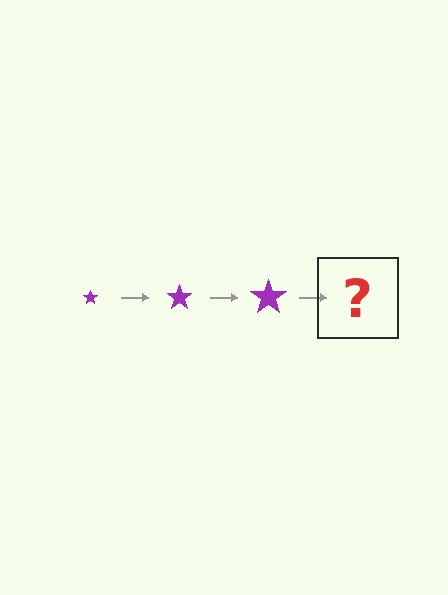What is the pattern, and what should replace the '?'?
The pattern is that the star gets progressively larger each step. The '?' should be a purple star, larger than the previous one.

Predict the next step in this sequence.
The next step is a purple star, larger than the previous one.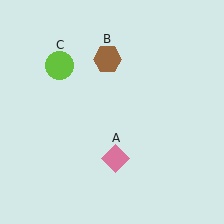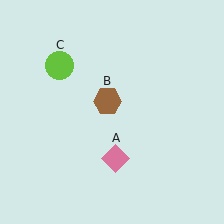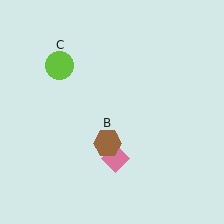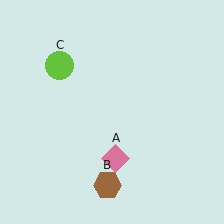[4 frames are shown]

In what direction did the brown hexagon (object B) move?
The brown hexagon (object B) moved down.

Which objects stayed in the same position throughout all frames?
Pink diamond (object A) and lime circle (object C) remained stationary.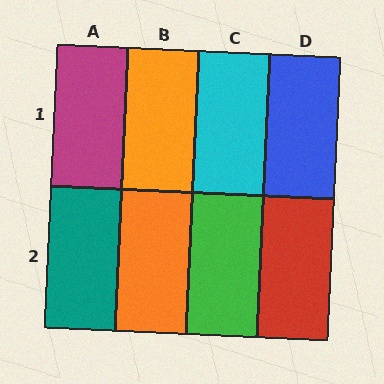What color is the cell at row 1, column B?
Orange.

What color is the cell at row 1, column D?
Blue.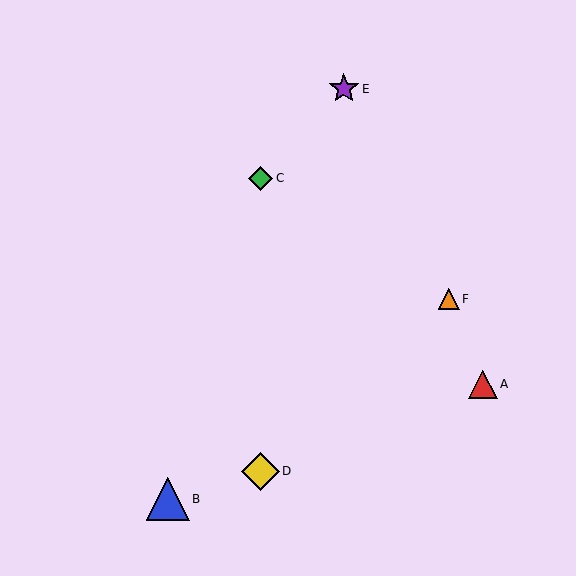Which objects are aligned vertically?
Objects C, D are aligned vertically.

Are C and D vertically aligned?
Yes, both are at x≈260.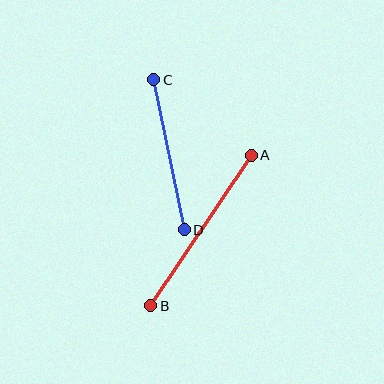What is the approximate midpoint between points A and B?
The midpoint is at approximately (201, 230) pixels.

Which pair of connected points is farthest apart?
Points A and B are farthest apart.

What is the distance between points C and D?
The distance is approximately 153 pixels.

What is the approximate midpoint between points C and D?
The midpoint is at approximately (169, 155) pixels.